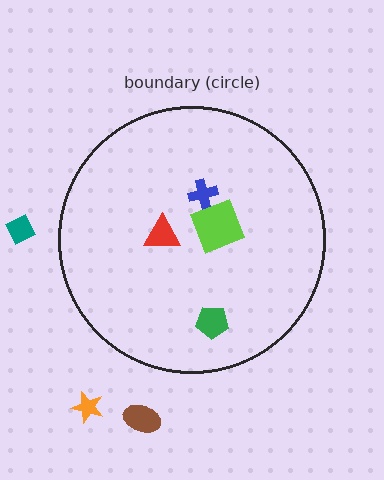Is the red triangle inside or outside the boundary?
Inside.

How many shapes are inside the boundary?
4 inside, 3 outside.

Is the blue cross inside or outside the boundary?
Inside.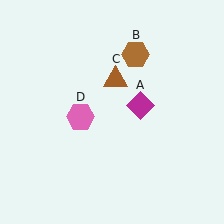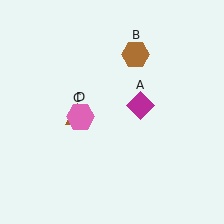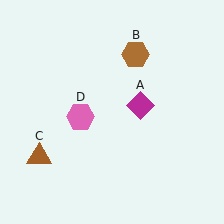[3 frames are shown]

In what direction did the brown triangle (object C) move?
The brown triangle (object C) moved down and to the left.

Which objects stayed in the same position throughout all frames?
Magenta diamond (object A) and brown hexagon (object B) and pink hexagon (object D) remained stationary.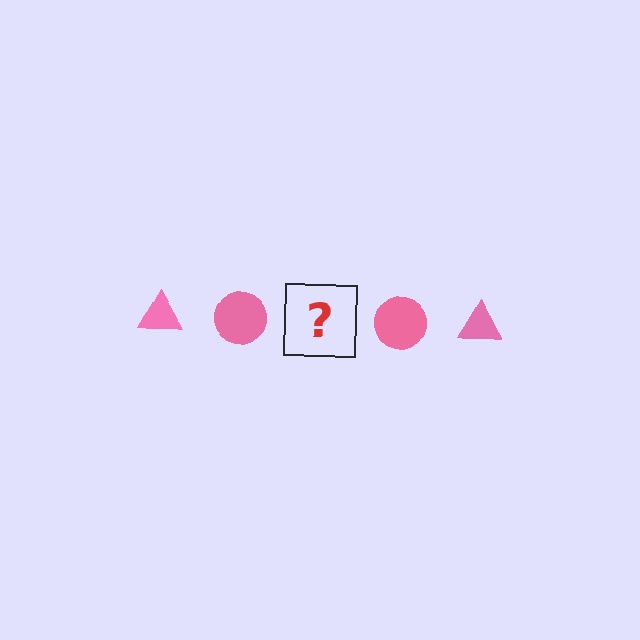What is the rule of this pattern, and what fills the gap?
The rule is that the pattern cycles through triangle, circle shapes in pink. The gap should be filled with a pink triangle.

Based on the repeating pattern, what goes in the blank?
The blank should be a pink triangle.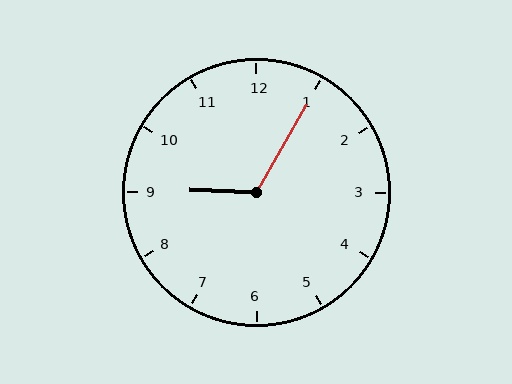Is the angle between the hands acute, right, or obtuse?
It is obtuse.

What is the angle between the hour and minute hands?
Approximately 118 degrees.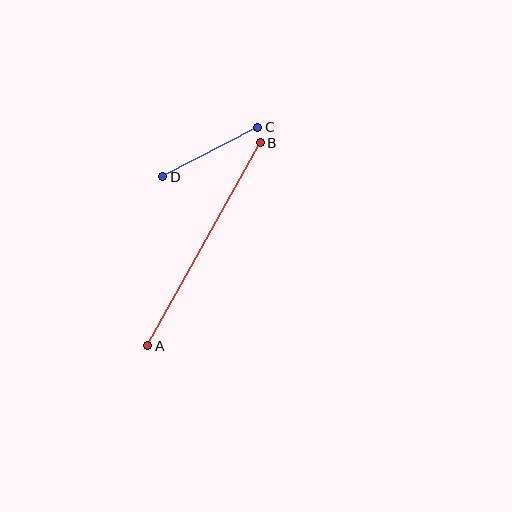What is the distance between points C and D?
The distance is approximately 107 pixels.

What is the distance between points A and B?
The distance is approximately 232 pixels.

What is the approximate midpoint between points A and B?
The midpoint is at approximately (204, 244) pixels.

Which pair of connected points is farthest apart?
Points A and B are farthest apart.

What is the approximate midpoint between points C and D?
The midpoint is at approximately (210, 152) pixels.